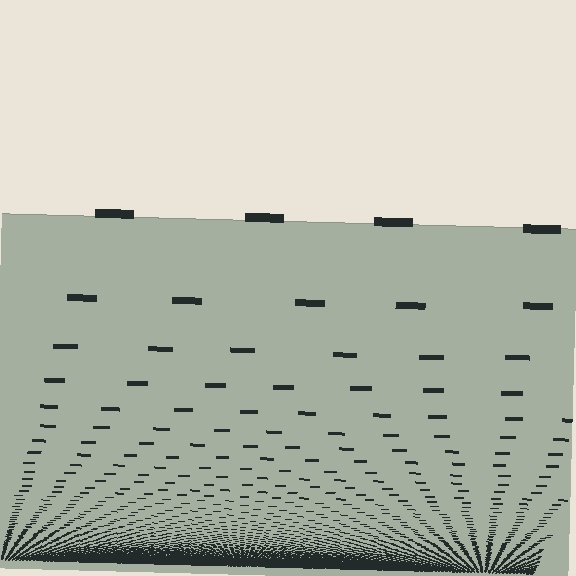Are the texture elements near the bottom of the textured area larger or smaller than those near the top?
Smaller. The gradient is inverted — elements near the bottom are smaller and denser.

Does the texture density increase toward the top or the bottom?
Density increases toward the bottom.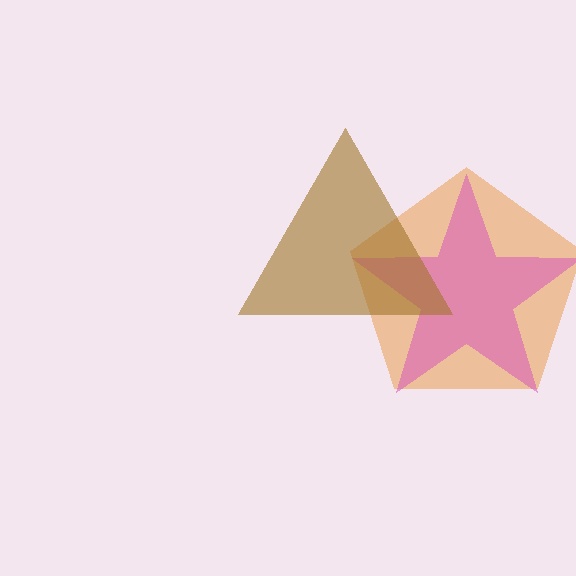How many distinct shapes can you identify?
There are 3 distinct shapes: an orange pentagon, a pink star, a brown triangle.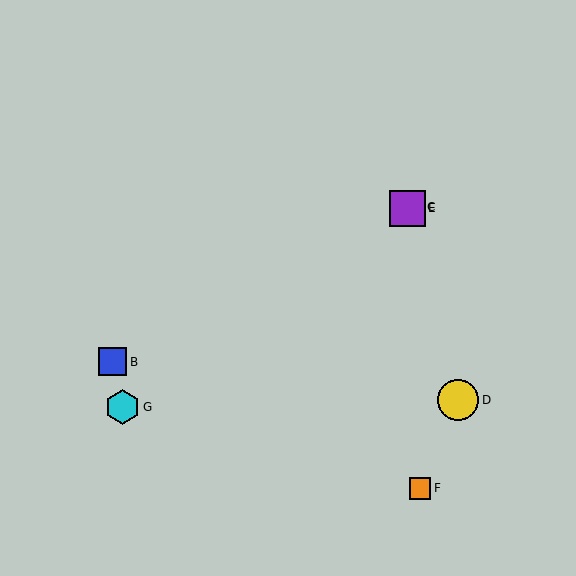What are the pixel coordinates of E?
Object E is at (407, 208).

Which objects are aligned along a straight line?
Objects A, C, E, G are aligned along a straight line.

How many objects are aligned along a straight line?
4 objects (A, C, E, G) are aligned along a straight line.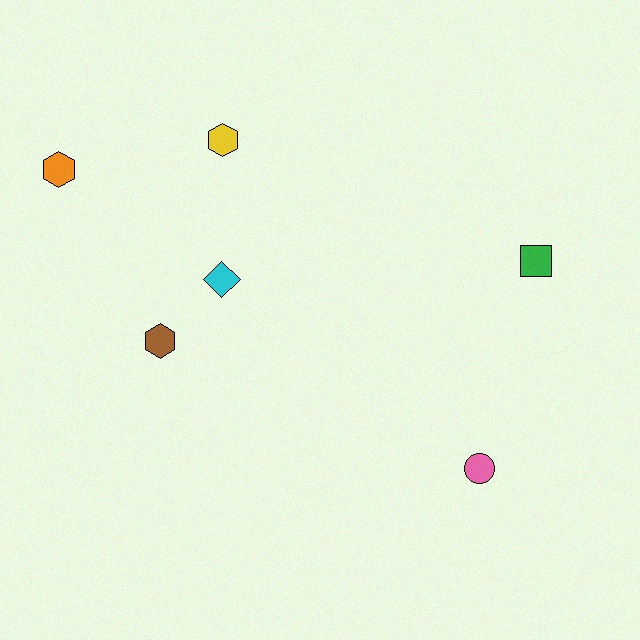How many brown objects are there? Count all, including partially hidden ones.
There is 1 brown object.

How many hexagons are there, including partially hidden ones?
There are 3 hexagons.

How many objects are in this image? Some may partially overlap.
There are 6 objects.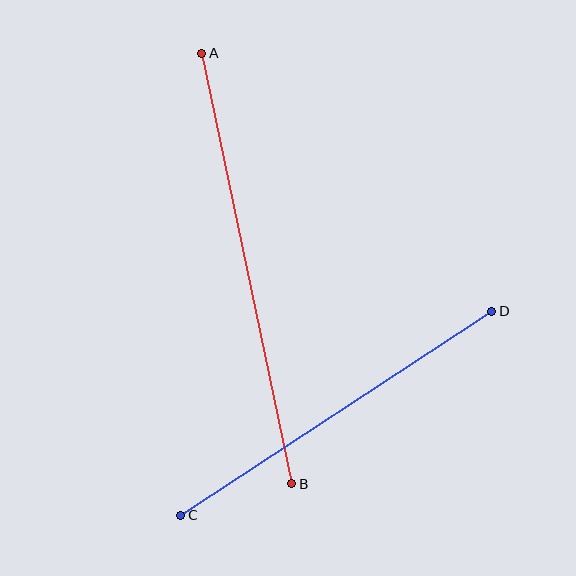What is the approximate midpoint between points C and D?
The midpoint is at approximately (336, 413) pixels.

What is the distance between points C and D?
The distance is approximately 372 pixels.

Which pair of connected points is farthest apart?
Points A and B are farthest apart.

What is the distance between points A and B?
The distance is approximately 440 pixels.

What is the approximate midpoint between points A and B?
The midpoint is at approximately (247, 269) pixels.